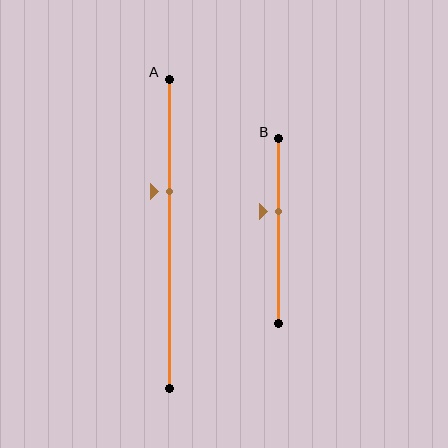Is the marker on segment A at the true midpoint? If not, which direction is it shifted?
No, the marker on segment A is shifted upward by about 14% of the segment length.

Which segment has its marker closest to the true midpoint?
Segment B has its marker closest to the true midpoint.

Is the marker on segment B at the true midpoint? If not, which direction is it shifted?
No, the marker on segment B is shifted upward by about 11% of the segment length.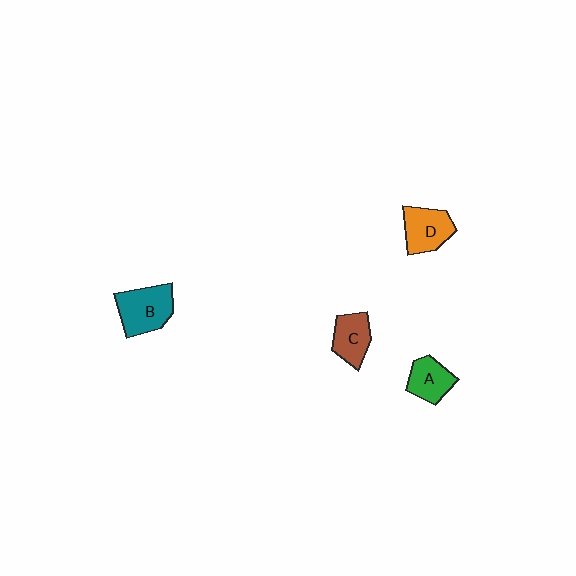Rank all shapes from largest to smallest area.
From largest to smallest: B (teal), D (orange), C (brown), A (green).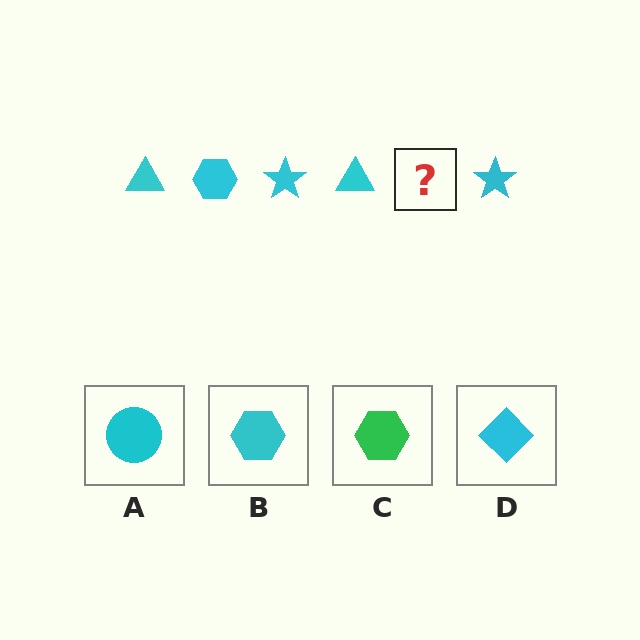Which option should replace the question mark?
Option B.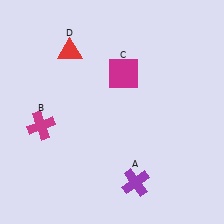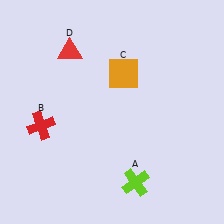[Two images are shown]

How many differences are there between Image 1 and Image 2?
There are 3 differences between the two images.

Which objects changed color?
A changed from purple to lime. B changed from magenta to red. C changed from magenta to orange.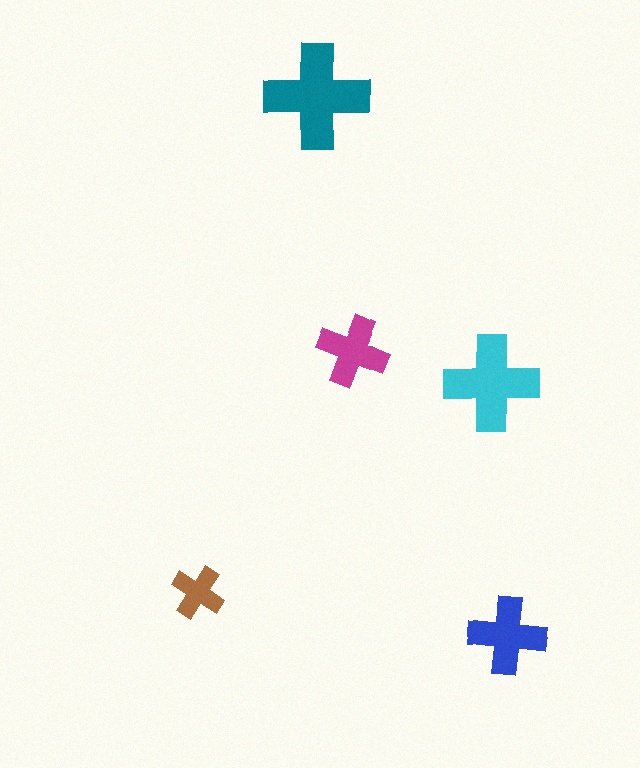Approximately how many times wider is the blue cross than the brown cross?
About 1.5 times wider.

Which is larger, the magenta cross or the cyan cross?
The cyan one.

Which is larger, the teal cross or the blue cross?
The teal one.